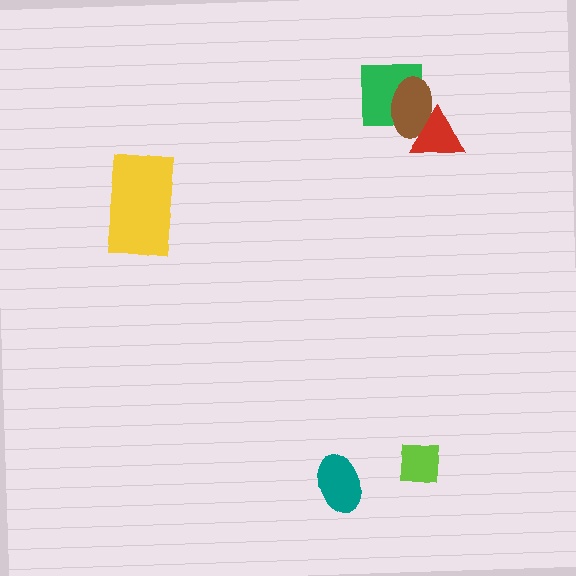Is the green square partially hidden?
Yes, it is partially covered by another shape.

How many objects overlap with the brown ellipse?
2 objects overlap with the brown ellipse.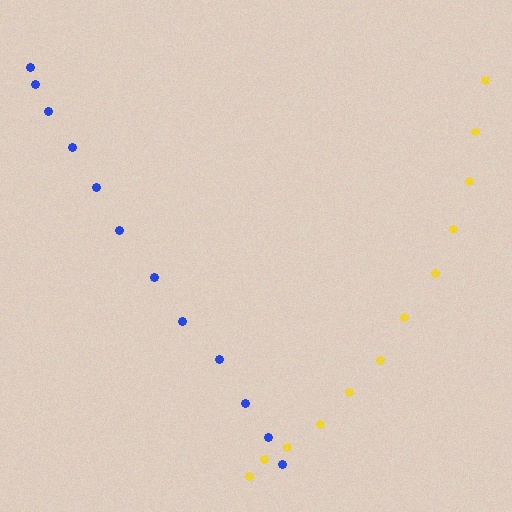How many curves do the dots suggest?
There are 2 distinct paths.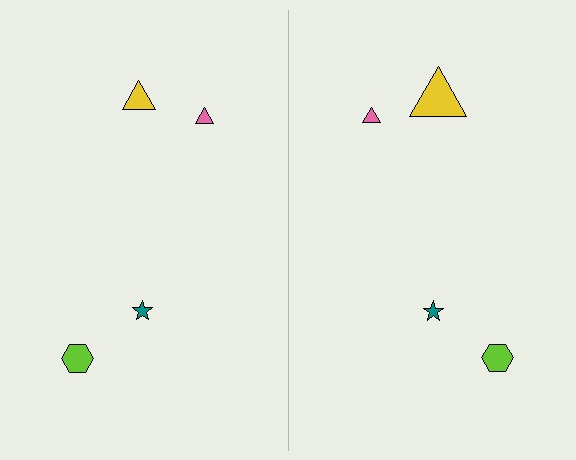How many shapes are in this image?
There are 8 shapes in this image.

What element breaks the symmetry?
The yellow triangle on the right side has a different size than its mirror counterpart.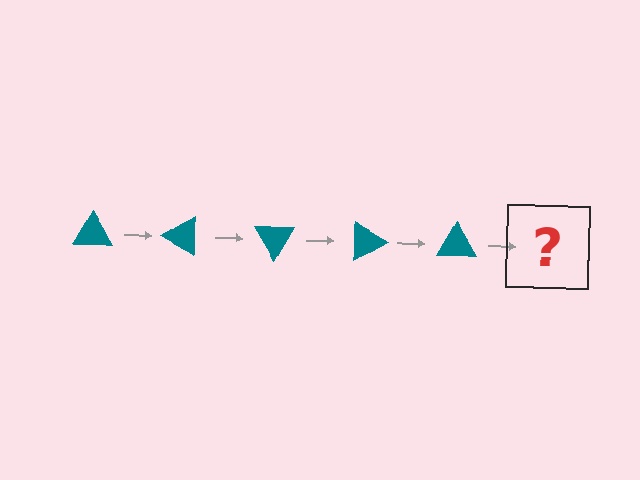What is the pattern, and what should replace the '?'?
The pattern is that the triangle rotates 30 degrees each step. The '?' should be a teal triangle rotated 150 degrees.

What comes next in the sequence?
The next element should be a teal triangle rotated 150 degrees.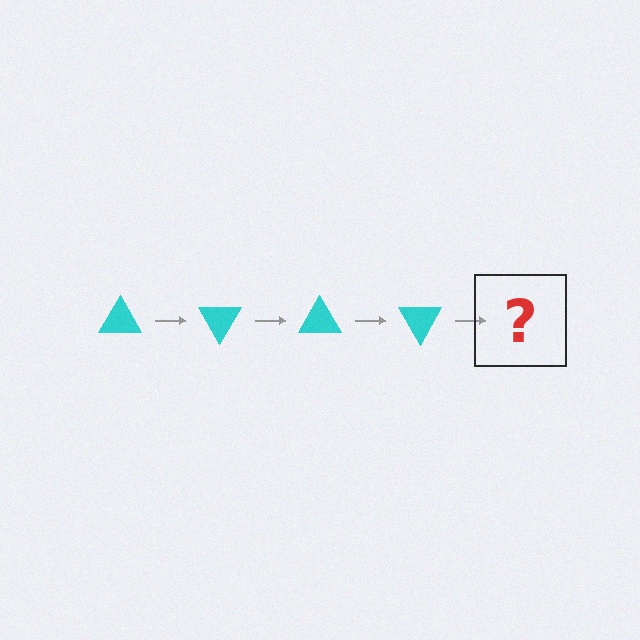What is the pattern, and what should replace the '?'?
The pattern is that the triangle rotates 60 degrees each step. The '?' should be a cyan triangle rotated 240 degrees.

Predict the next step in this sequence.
The next step is a cyan triangle rotated 240 degrees.